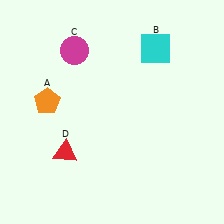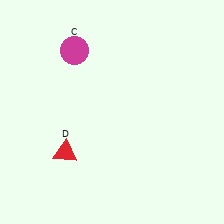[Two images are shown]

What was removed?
The orange pentagon (A), the cyan square (B) were removed in Image 2.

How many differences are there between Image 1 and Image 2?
There are 2 differences between the two images.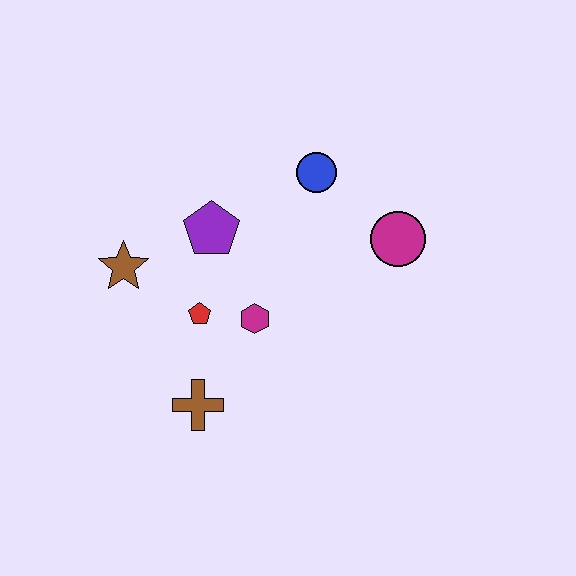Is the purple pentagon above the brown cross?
Yes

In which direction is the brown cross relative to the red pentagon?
The brown cross is below the red pentagon.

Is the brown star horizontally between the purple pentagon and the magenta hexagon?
No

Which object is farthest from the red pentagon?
The magenta circle is farthest from the red pentagon.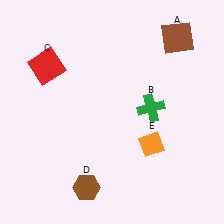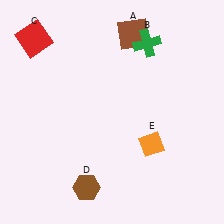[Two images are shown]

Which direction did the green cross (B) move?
The green cross (B) moved up.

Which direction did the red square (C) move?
The red square (C) moved up.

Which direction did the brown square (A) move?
The brown square (A) moved left.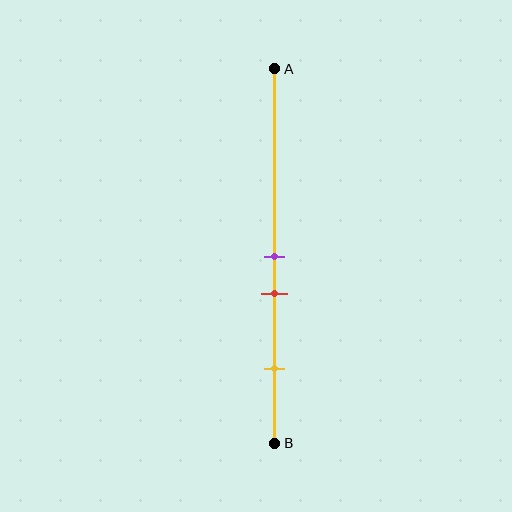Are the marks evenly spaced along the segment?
No, the marks are not evenly spaced.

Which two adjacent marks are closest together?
The purple and red marks are the closest adjacent pair.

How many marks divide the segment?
There are 3 marks dividing the segment.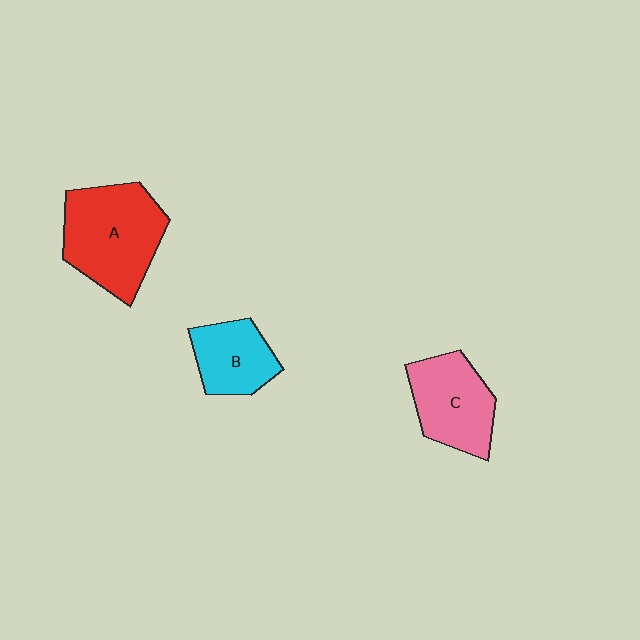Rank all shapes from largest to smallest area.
From largest to smallest: A (red), C (pink), B (cyan).